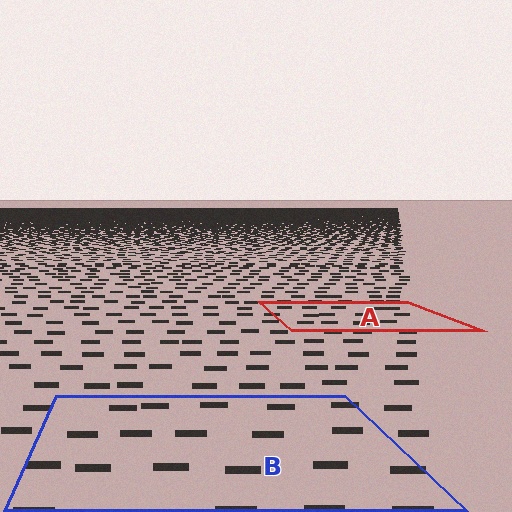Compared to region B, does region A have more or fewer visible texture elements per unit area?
Region A has more texture elements per unit area — they are packed more densely because it is farther away.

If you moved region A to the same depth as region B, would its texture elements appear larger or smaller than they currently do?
They would appear larger. At a closer depth, the same texture elements are projected at a bigger on-screen size.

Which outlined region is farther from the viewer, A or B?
Region A is farther from the viewer — the texture elements inside it appear smaller and more densely packed.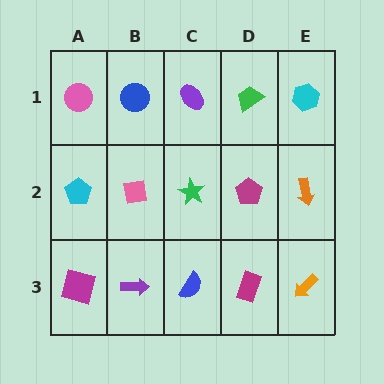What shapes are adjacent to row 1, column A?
A cyan pentagon (row 2, column A), a blue circle (row 1, column B).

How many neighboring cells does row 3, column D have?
3.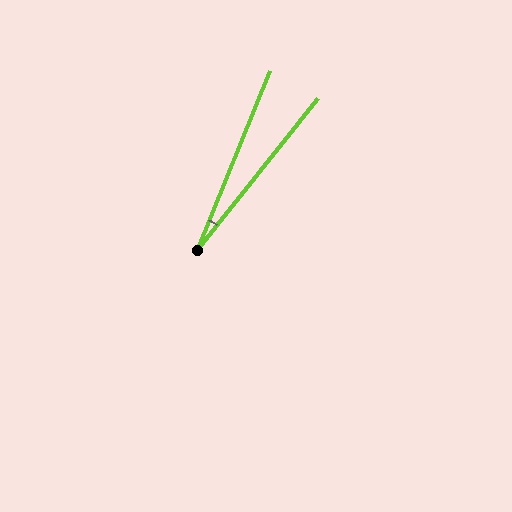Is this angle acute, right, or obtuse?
It is acute.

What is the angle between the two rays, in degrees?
Approximately 17 degrees.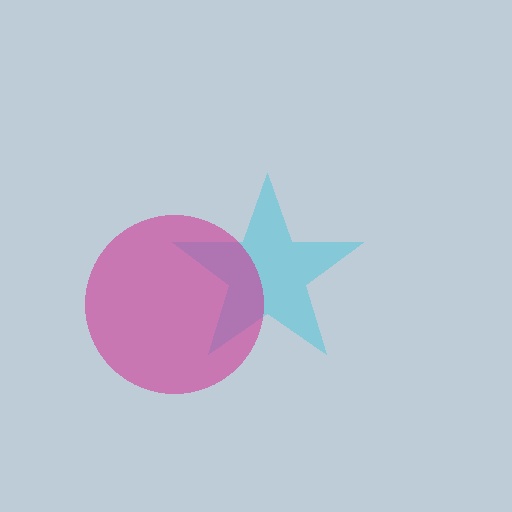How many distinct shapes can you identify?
There are 2 distinct shapes: a cyan star, a magenta circle.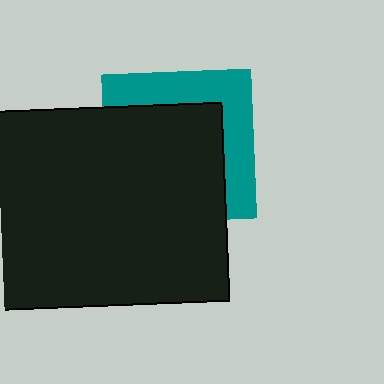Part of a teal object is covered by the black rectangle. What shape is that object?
It is a square.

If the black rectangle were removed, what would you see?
You would see the complete teal square.